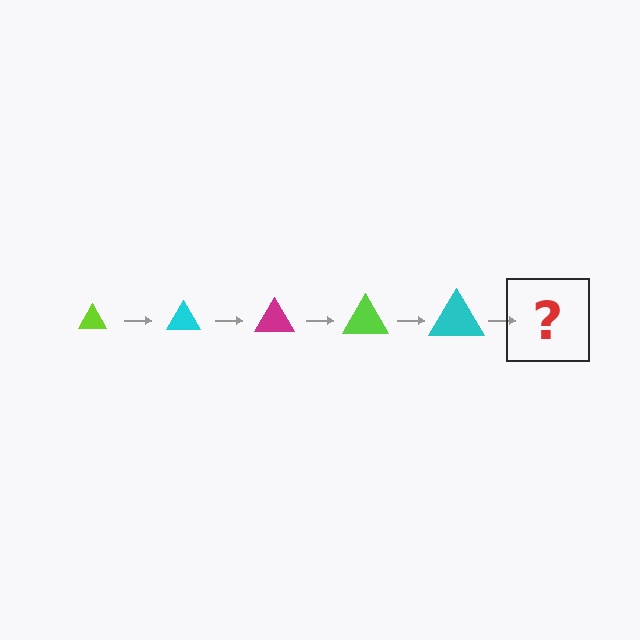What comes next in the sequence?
The next element should be a magenta triangle, larger than the previous one.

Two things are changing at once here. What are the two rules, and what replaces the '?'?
The two rules are that the triangle grows larger each step and the color cycles through lime, cyan, and magenta. The '?' should be a magenta triangle, larger than the previous one.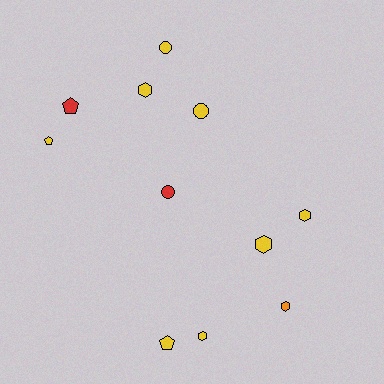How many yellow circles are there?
There are 2 yellow circles.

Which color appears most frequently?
Yellow, with 8 objects.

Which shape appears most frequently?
Hexagon, with 5 objects.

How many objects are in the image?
There are 11 objects.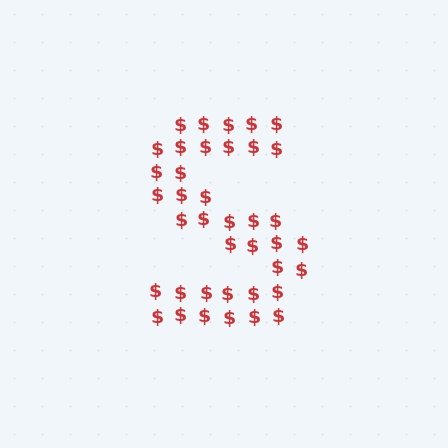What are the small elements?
The small elements are dollar signs.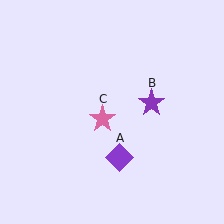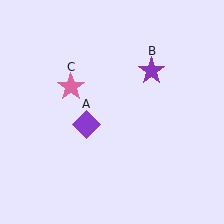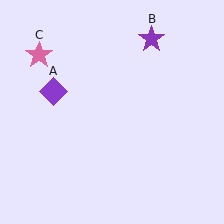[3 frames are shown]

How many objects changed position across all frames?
3 objects changed position: purple diamond (object A), purple star (object B), pink star (object C).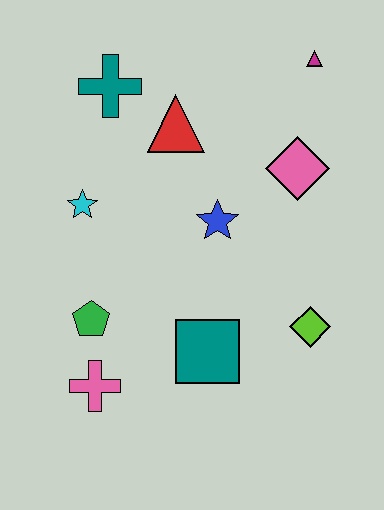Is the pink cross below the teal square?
Yes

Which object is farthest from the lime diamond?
The teal cross is farthest from the lime diamond.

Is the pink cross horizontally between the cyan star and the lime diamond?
Yes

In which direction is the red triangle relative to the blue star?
The red triangle is above the blue star.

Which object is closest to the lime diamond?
The teal square is closest to the lime diamond.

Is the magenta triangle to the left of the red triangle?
No